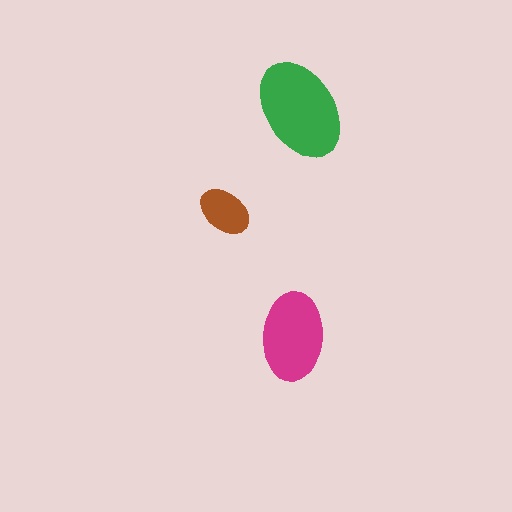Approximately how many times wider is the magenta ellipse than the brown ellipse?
About 1.5 times wider.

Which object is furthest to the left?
The brown ellipse is leftmost.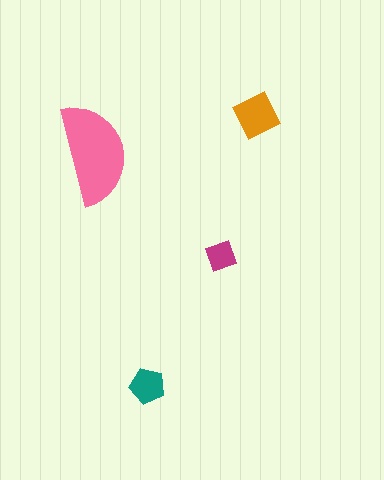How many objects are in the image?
There are 4 objects in the image.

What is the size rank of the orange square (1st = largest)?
2nd.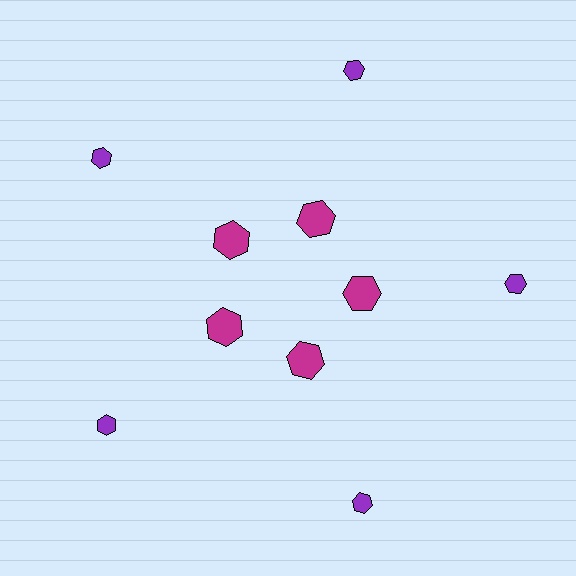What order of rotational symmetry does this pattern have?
This pattern has 5-fold rotational symmetry.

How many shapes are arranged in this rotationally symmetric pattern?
There are 10 shapes, arranged in 5 groups of 2.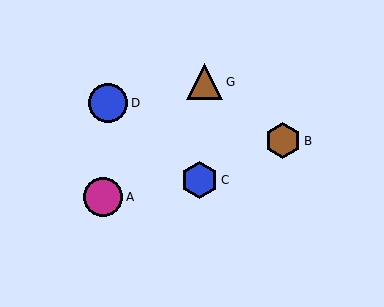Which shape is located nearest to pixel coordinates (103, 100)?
The blue circle (labeled D) at (108, 103) is nearest to that location.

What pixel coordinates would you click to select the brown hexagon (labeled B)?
Click at (283, 141) to select the brown hexagon B.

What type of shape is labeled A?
Shape A is a magenta circle.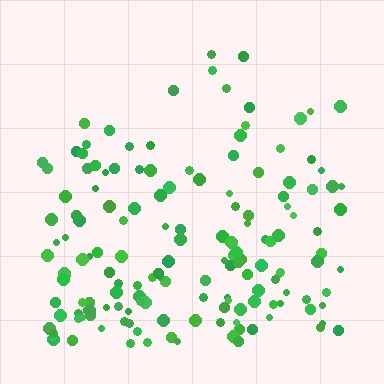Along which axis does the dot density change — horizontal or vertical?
Vertical.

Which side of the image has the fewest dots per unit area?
The top.